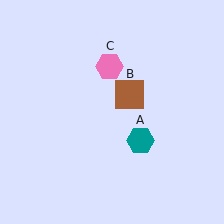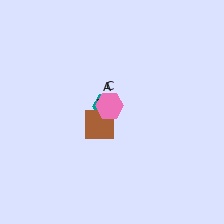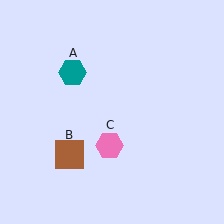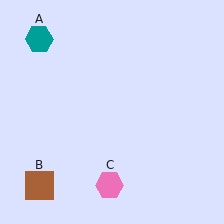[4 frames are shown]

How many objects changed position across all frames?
3 objects changed position: teal hexagon (object A), brown square (object B), pink hexagon (object C).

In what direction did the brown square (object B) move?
The brown square (object B) moved down and to the left.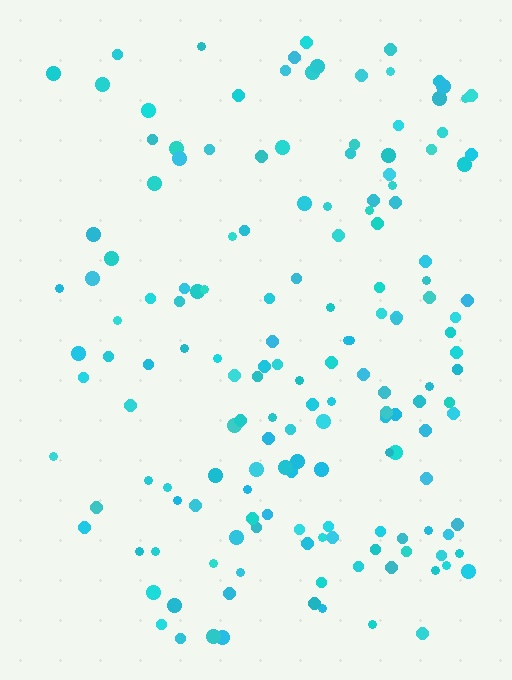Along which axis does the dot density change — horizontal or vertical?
Horizontal.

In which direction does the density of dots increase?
From left to right, with the right side densest.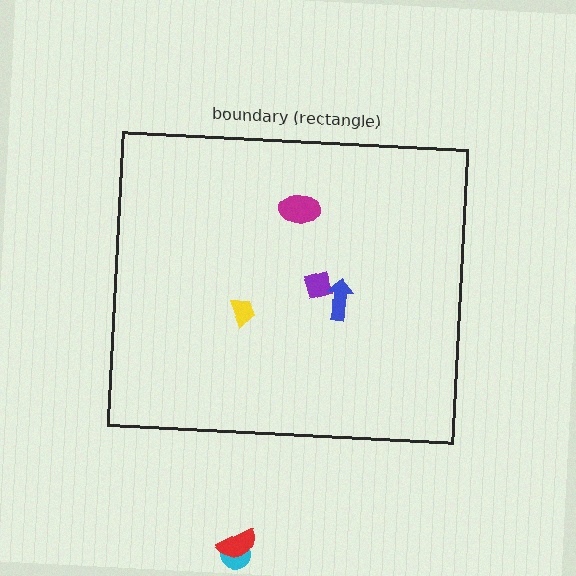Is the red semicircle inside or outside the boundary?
Outside.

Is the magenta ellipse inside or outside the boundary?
Inside.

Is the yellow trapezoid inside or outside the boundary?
Inside.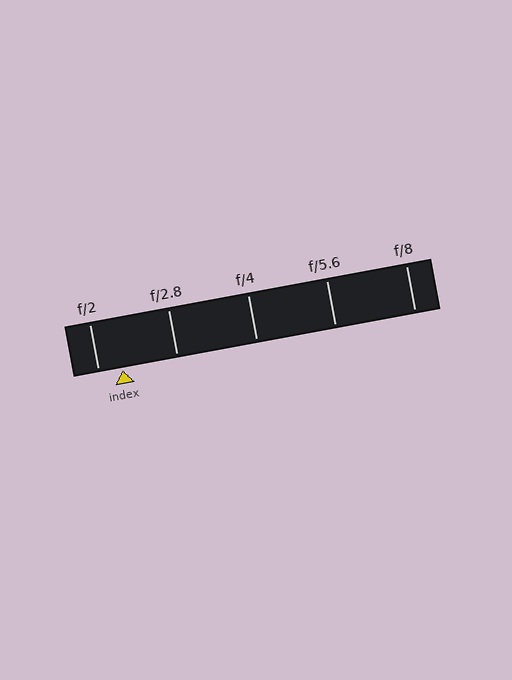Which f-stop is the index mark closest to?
The index mark is closest to f/2.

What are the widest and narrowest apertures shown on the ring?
The widest aperture shown is f/2 and the narrowest is f/8.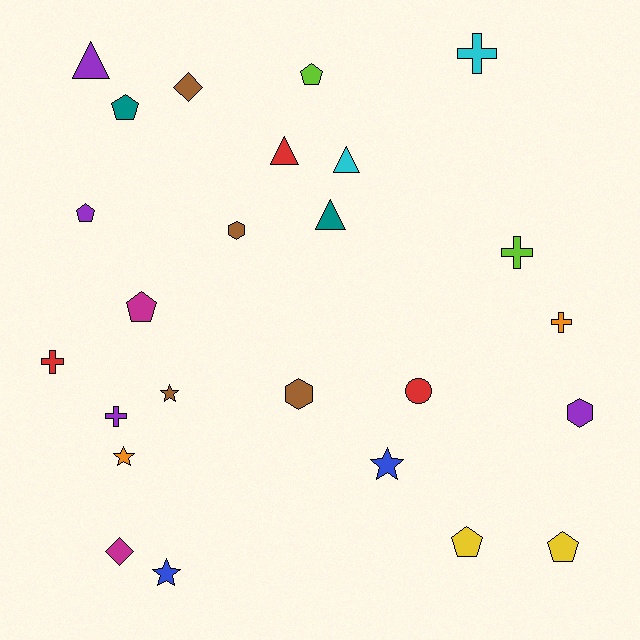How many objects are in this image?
There are 25 objects.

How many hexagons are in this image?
There are 3 hexagons.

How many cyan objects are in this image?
There are 2 cyan objects.